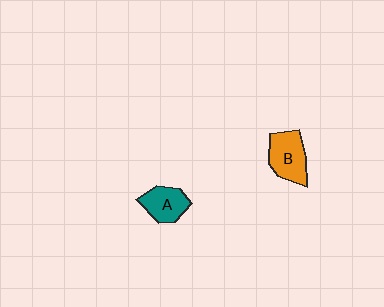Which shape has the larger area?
Shape B (orange).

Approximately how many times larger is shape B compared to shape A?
Approximately 1.2 times.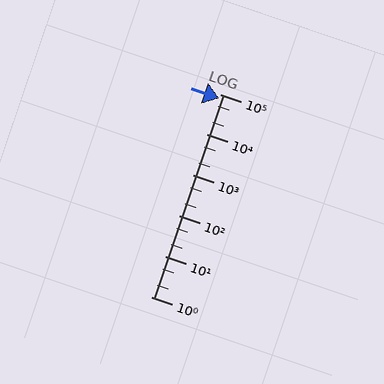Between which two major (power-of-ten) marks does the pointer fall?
The pointer is between 10000 and 100000.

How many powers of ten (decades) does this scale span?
The scale spans 5 decades, from 1 to 100000.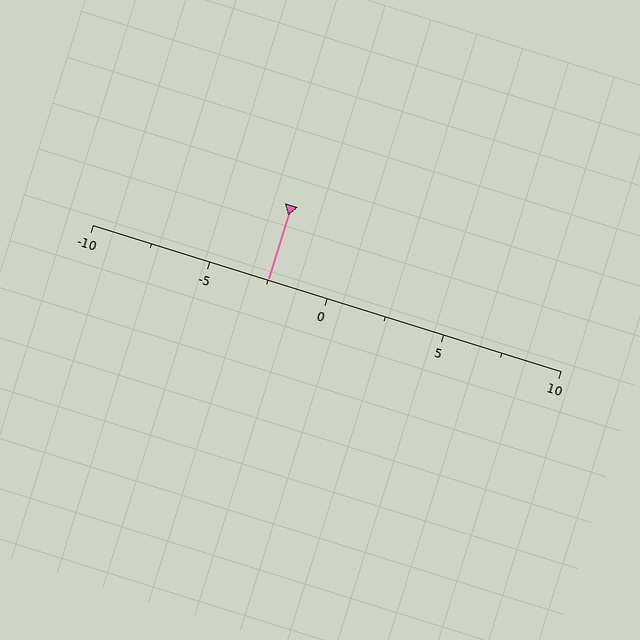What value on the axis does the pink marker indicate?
The marker indicates approximately -2.5.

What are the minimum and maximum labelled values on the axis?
The axis runs from -10 to 10.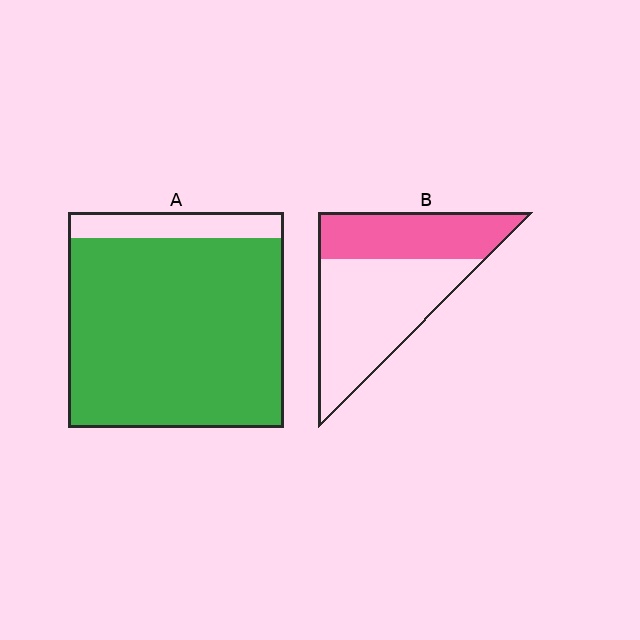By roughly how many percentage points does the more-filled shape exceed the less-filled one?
By roughly 50 percentage points (A over B).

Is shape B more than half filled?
No.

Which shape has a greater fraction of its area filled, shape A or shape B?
Shape A.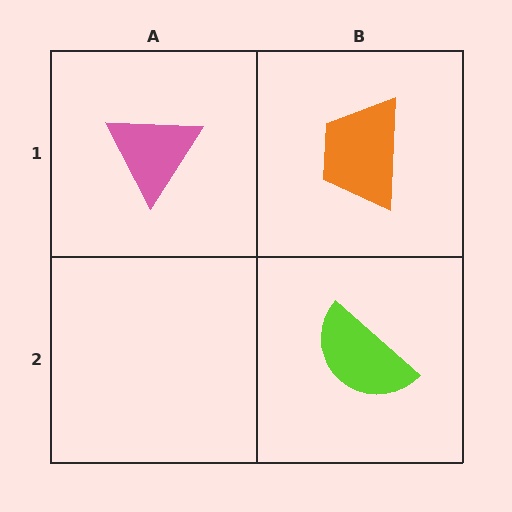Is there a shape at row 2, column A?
No, that cell is empty.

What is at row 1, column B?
An orange trapezoid.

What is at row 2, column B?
A lime semicircle.